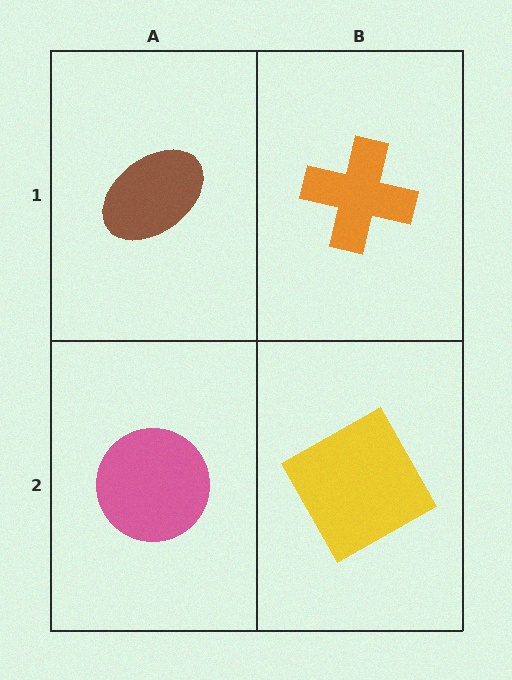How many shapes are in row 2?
2 shapes.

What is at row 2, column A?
A pink circle.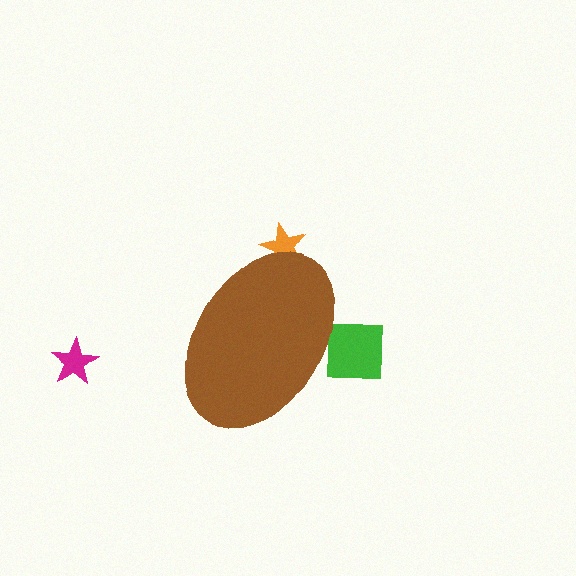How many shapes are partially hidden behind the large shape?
2 shapes are partially hidden.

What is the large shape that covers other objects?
A brown ellipse.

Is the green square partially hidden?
Yes, the green square is partially hidden behind the brown ellipse.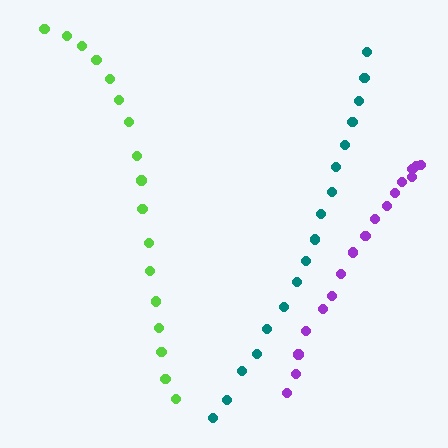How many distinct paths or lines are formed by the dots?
There are 3 distinct paths.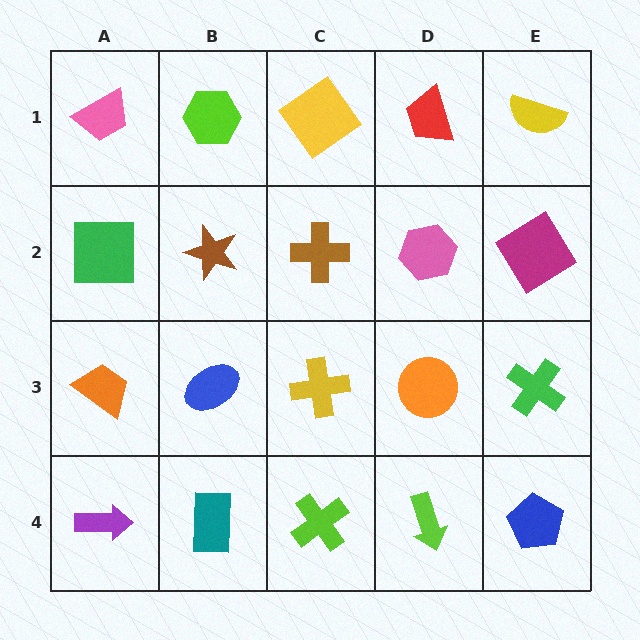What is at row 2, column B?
A brown star.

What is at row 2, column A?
A green square.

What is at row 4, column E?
A blue pentagon.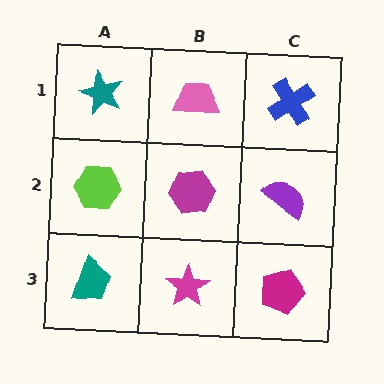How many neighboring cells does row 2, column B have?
4.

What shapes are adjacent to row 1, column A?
A lime hexagon (row 2, column A), a pink trapezoid (row 1, column B).